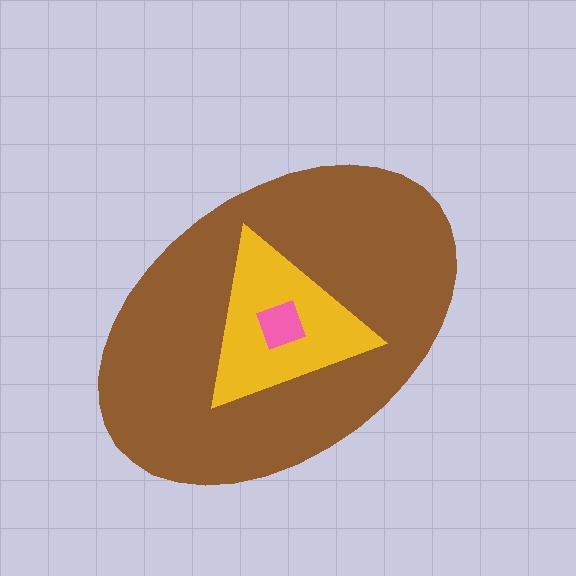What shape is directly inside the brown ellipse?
The yellow triangle.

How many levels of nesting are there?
3.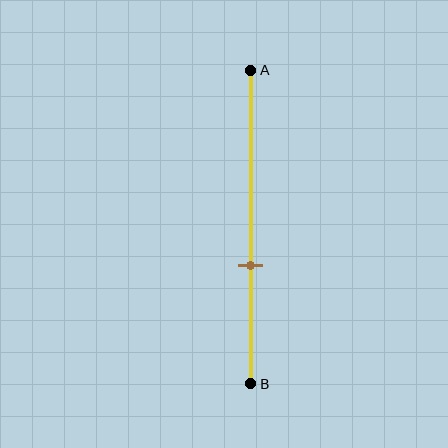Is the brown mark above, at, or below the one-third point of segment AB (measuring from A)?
The brown mark is below the one-third point of segment AB.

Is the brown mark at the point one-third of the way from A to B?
No, the mark is at about 60% from A, not at the 33% one-third point.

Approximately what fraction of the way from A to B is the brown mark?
The brown mark is approximately 60% of the way from A to B.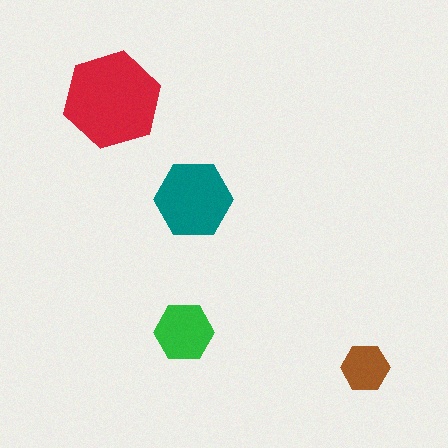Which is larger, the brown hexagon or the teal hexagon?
The teal one.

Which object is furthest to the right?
The brown hexagon is rightmost.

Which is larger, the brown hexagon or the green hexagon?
The green one.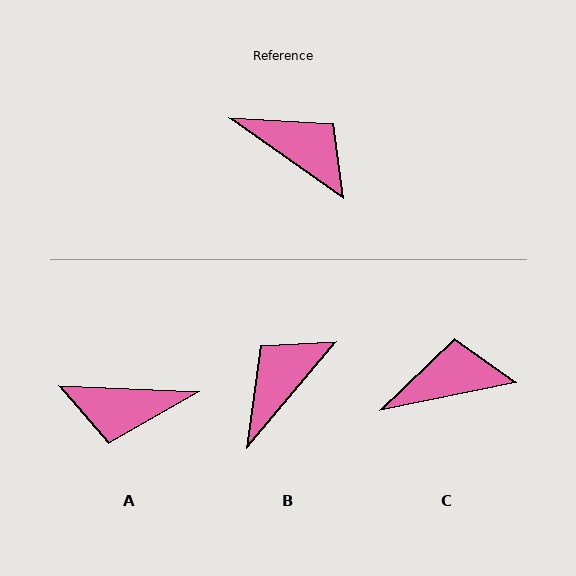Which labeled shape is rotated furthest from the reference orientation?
A, about 147 degrees away.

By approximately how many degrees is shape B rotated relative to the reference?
Approximately 86 degrees counter-clockwise.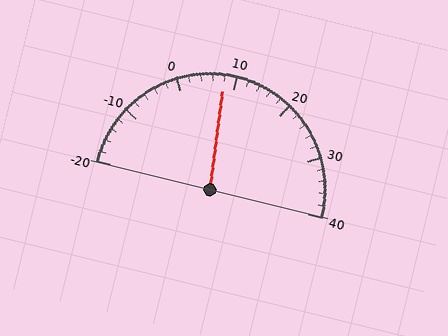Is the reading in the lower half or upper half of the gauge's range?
The reading is in the lower half of the range (-20 to 40).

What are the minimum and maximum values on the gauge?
The gauge ranges from -20 to 40.